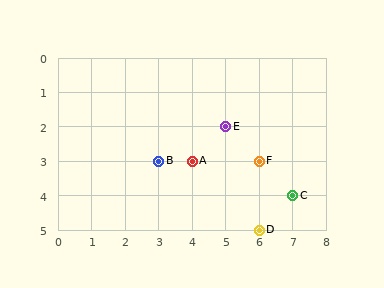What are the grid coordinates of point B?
Point B is at grid coordinates (3, 3).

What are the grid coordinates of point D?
Point D is at grid coordinates (6, 5).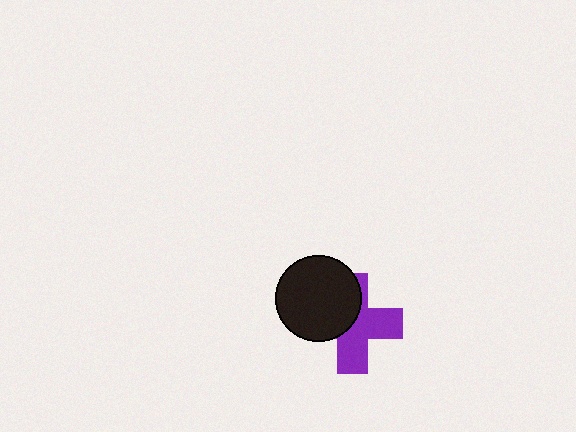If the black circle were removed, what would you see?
You would see the complete purple cross.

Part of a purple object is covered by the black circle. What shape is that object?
It is a cross.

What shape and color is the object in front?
The object in front is a black circle.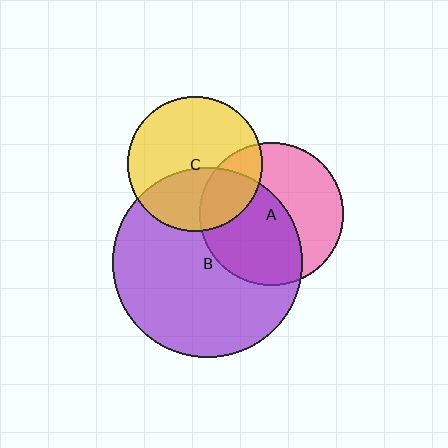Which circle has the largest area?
Circle B (purple).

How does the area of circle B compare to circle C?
Approximately 2.0 times.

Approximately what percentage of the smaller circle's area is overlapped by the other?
Approximately 25%.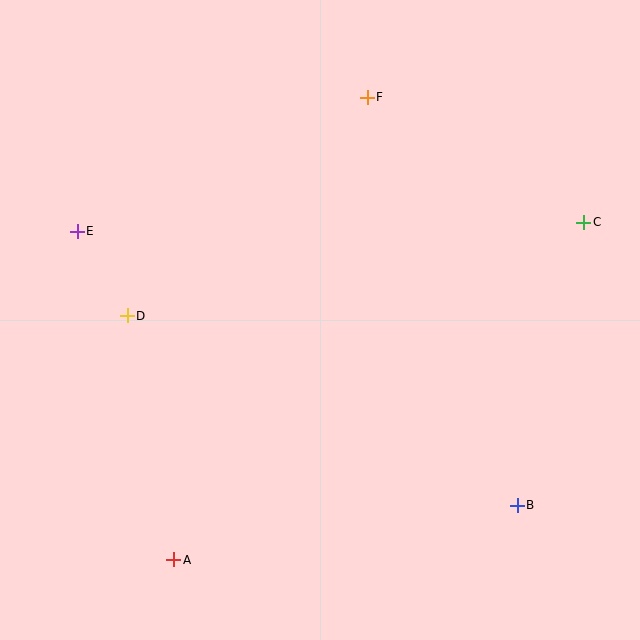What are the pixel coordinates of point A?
Point A is at (174, 560).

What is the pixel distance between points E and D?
The distance between E and D is 98 pixels.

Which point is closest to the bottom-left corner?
Point A is closest to the bottom-left corner.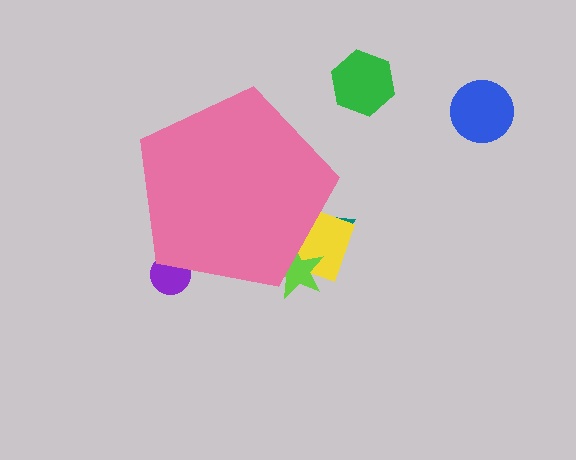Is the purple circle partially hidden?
Yes, the purple circle is partially hidden behind the pink pentagon.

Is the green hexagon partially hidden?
No, the green hexagon is fully visible.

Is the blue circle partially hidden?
No, the blue circle is fully visible.